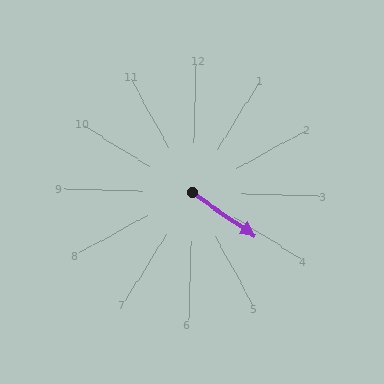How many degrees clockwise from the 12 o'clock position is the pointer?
Approximately 123 degrees.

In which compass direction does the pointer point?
Southeast.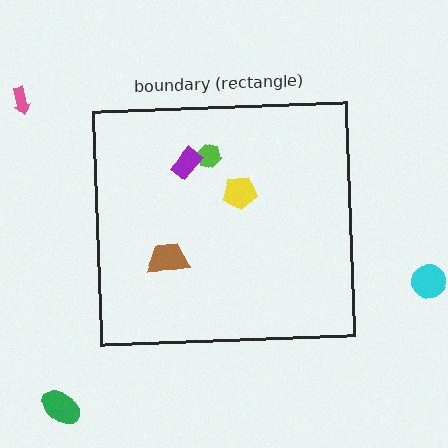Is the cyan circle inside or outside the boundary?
Outside.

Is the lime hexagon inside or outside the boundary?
Inside.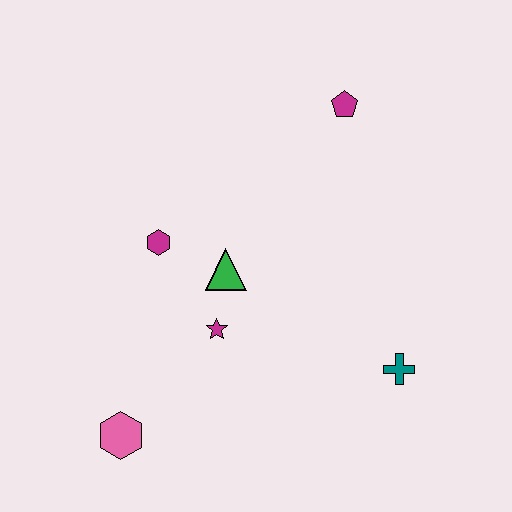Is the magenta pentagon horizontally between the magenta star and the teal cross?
Yes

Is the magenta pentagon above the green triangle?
Yes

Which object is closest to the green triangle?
The magenta star is closest to the green triangle.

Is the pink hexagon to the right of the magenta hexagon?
No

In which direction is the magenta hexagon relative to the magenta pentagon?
The magenta hexagon is to the left of the magenta pentagon.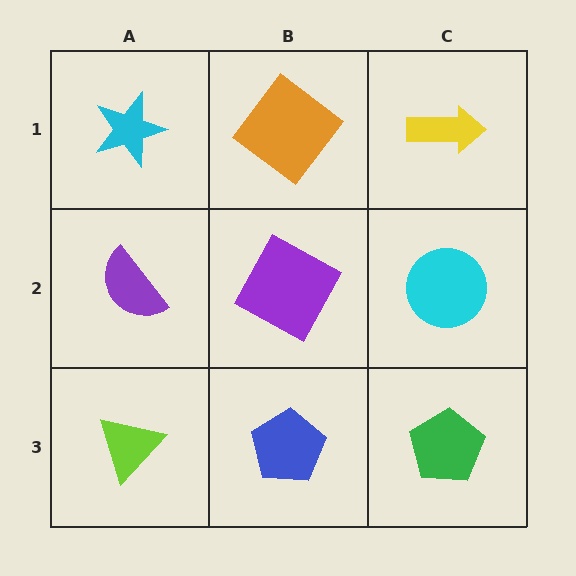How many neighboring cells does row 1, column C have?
2.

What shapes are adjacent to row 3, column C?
A cyan circle (row 2, column C), a blue pentagon (row 3, column B).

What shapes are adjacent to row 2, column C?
A yellow arrow (row 1, column C), a green pentagon (row 3, column C), a purple square (row 2, column B).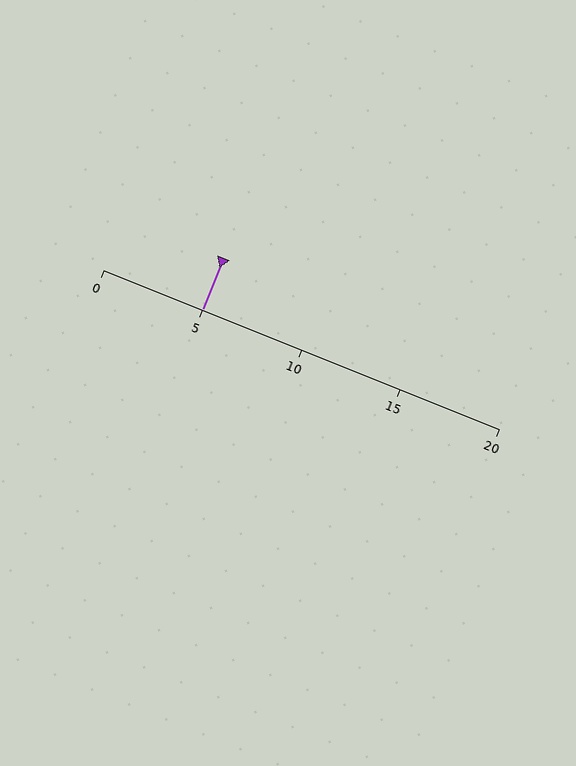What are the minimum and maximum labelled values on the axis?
The axis runs from 0 to 20.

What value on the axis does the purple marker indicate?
The marker indicates approximately 5.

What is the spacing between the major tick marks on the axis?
The major ticks are spaced 5 apart.